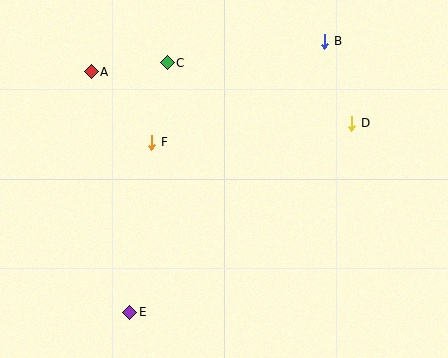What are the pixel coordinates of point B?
Point B is at (325, 41).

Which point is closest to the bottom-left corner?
Point E is closest to the bottom-left corner.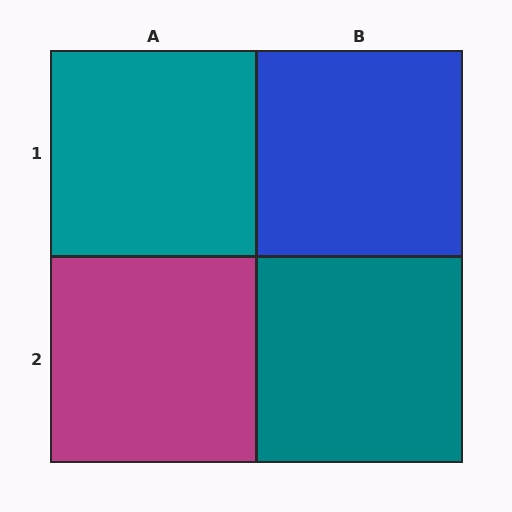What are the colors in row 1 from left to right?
Teal, blue.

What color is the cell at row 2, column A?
Magenta.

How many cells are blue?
1 cell is blue.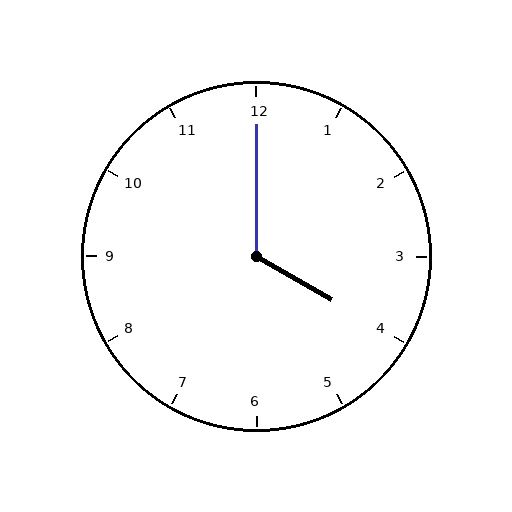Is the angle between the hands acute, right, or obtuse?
It is obtuse.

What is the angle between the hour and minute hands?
Approximately 120 degrees.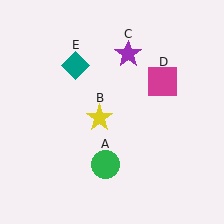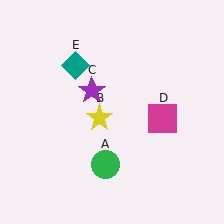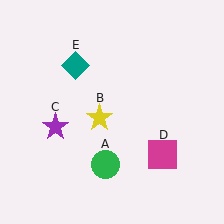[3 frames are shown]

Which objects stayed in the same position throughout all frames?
Green circle (object A) and yellow star (object B) and teal diamond (object E) remained stationary.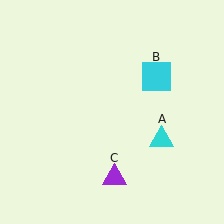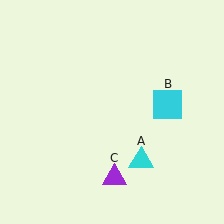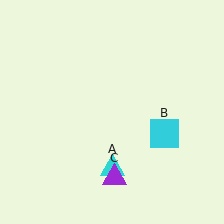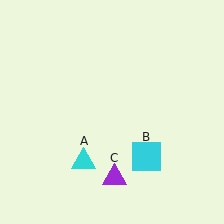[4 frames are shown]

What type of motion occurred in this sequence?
The cyan triangle (object A), cyan square (object B) rotated clockwise around the center of the scene.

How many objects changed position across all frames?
2 objects changed position: cyan triangle (object A), cyan square (object B).